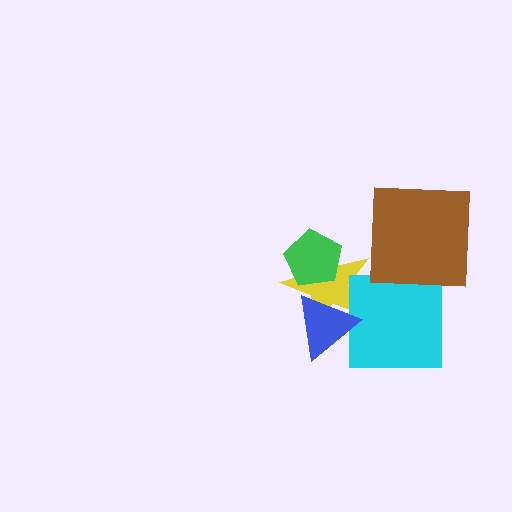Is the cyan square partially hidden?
Yes, it is partially covered by another shape.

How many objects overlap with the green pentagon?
1 object overlaps with the green pentagon.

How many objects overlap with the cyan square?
2 objects overlap with the cyan square.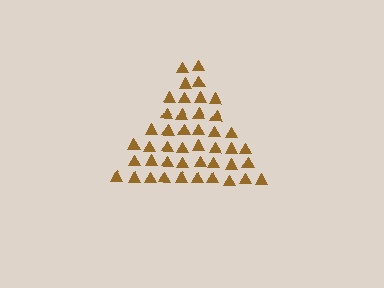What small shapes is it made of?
It is made of small triangles.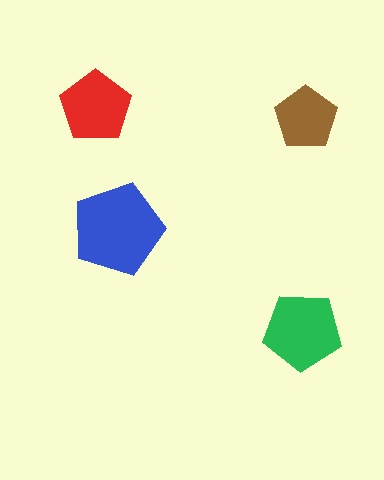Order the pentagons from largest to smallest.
the blue one, the green one, the red one, the brown one.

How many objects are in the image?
There are 4 objects in the image.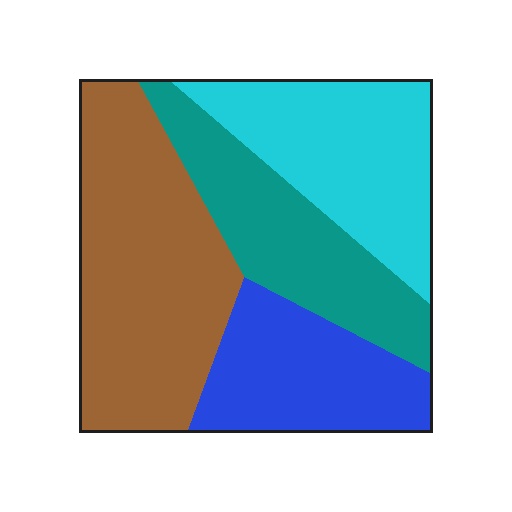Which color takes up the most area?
Brown, at roughly 35%.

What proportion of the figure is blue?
Blue takes up less than a quarter of the figure.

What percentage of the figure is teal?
Teal takes up about one fifth (1/5) of the figure.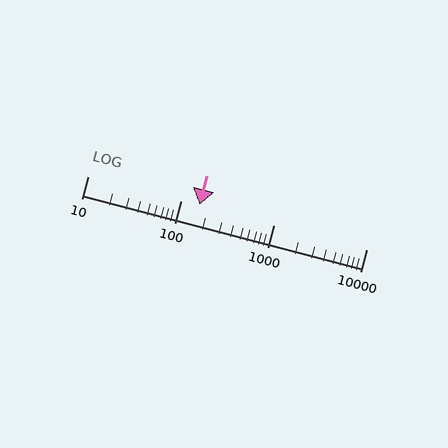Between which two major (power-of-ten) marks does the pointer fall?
The pointer is between 100 and 1000.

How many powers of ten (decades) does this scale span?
The scale spans 3 decades, from 10 to 10000.